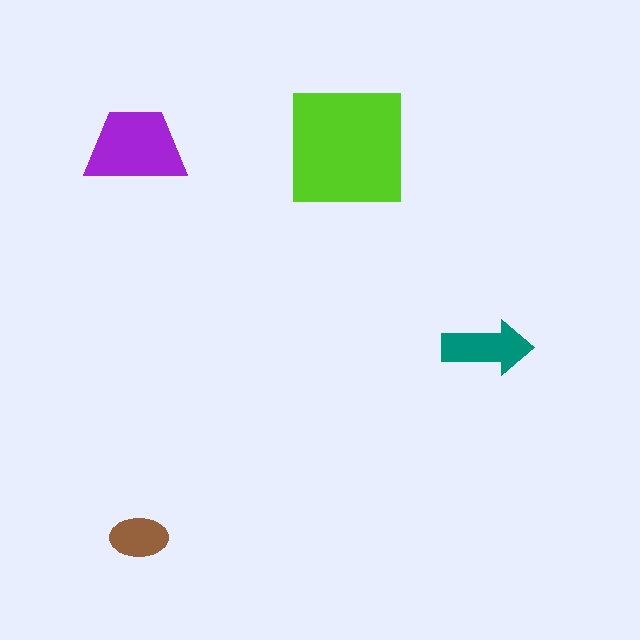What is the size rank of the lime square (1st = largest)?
1st.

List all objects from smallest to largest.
The brown ellipse, the teal arrow, the purple trapezoid, the lime square.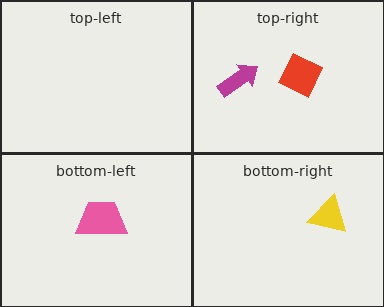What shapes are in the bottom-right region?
The yellow triangle.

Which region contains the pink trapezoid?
The bottom-left region.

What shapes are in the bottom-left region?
The pink trapezoid.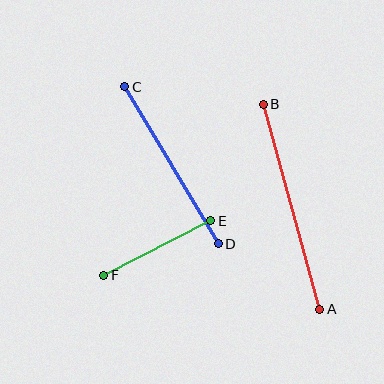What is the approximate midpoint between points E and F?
The midpoint is at approximately (157, 248) pixels.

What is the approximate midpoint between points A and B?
The midpoint is at approximately (291, 207) pixels.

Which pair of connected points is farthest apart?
Points A and B are farthest apart.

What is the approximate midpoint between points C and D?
The midpoint is at approximately (172, 165) pixels.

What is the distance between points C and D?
The distance is approximately 183 pixels.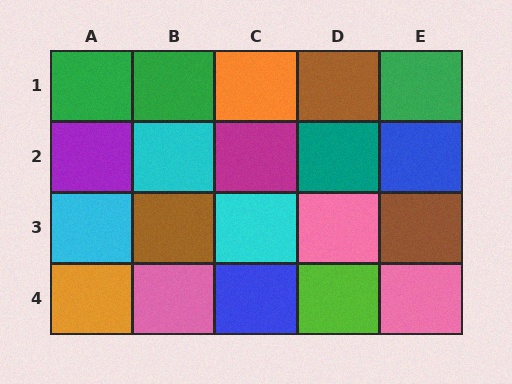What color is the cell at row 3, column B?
Brown.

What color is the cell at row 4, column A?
Orange.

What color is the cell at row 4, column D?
Lime.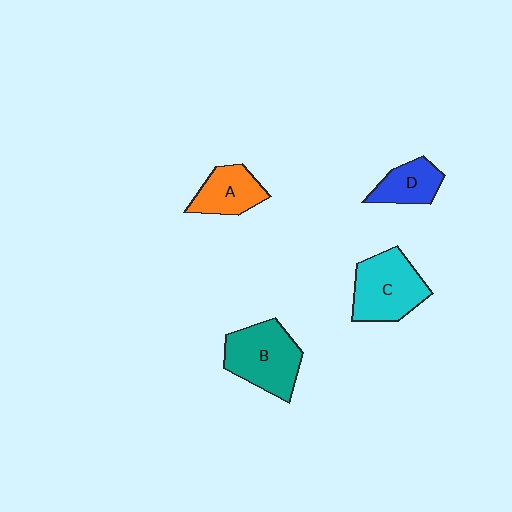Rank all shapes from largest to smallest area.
From largest to smallest: B (teal), C (cyan), A (orange), D (blue).